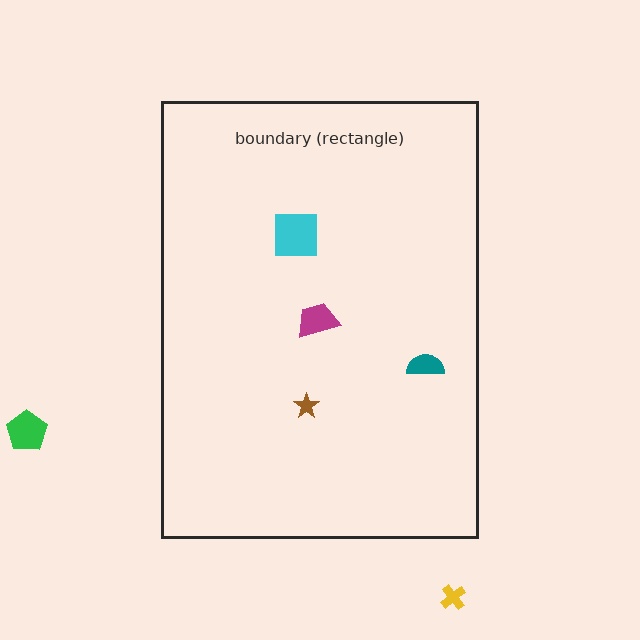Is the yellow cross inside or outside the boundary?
Outside.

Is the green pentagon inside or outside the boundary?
Outside.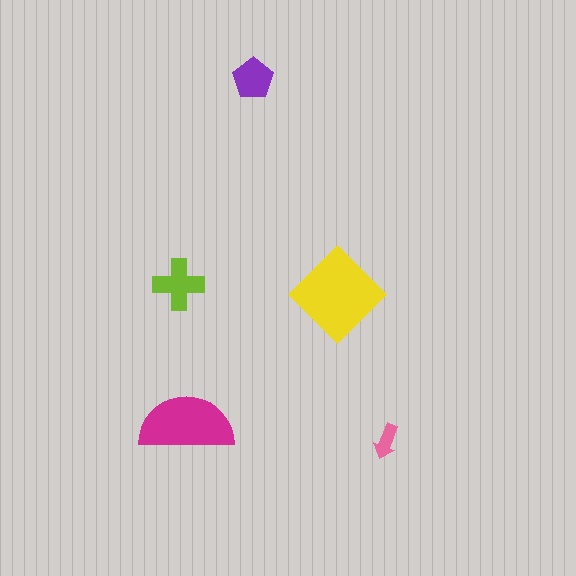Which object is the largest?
The yellow diamond.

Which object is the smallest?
The pink arrow.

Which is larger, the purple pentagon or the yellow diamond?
The yellow diamond.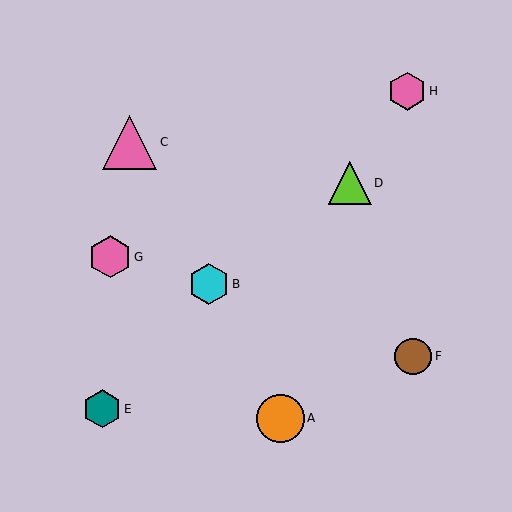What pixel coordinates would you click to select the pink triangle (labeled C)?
Click at (130, 142) to select the pink triangle C.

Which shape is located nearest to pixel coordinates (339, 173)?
The lime triangle (labeled D) at (350, 183) is nearest to that location.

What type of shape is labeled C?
Shape C is a pink triangle.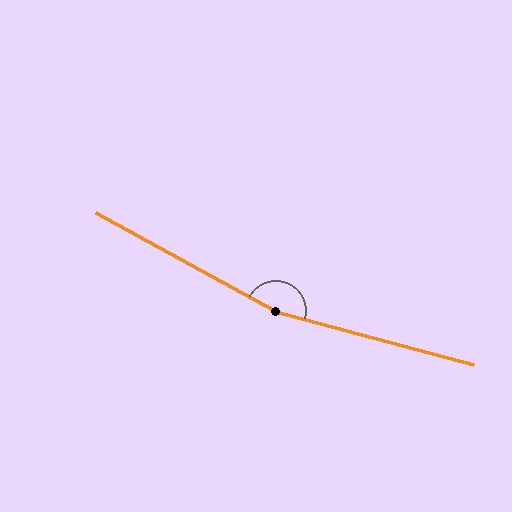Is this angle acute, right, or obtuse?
It is obtuse.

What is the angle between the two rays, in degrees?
Approximately 166 degrees.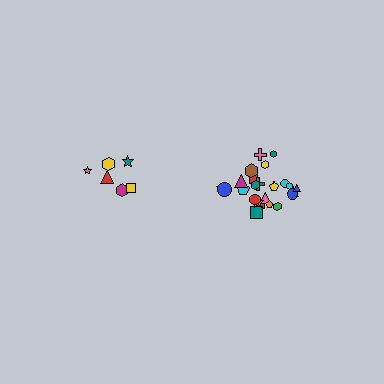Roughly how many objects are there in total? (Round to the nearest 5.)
Roughly 30 objects in total.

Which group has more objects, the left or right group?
The right group.